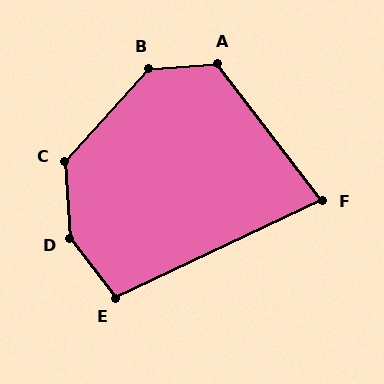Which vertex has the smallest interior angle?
F, at approximately 78 degrees.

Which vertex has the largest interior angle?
D, at approximately 146 degrees.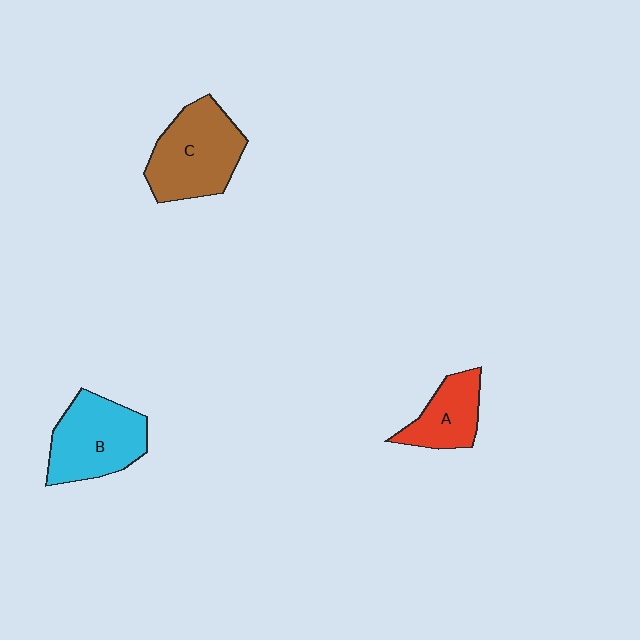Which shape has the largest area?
Shape C (brown).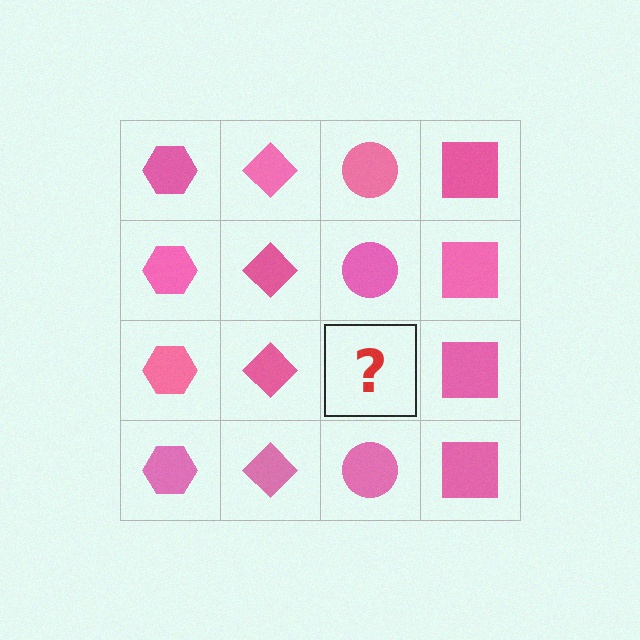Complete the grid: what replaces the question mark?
The question mark should be replaced with a pink circle.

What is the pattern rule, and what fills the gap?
The rule is that each column has a consistent shape. The gap should be filled with a pink circle.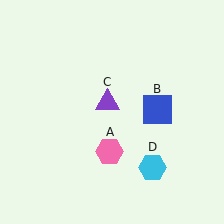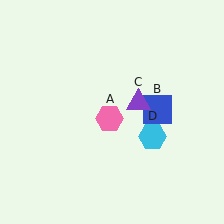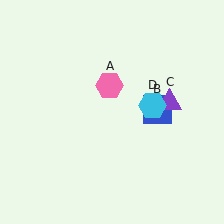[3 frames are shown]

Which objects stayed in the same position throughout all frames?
Blue square (object B) remained stationary.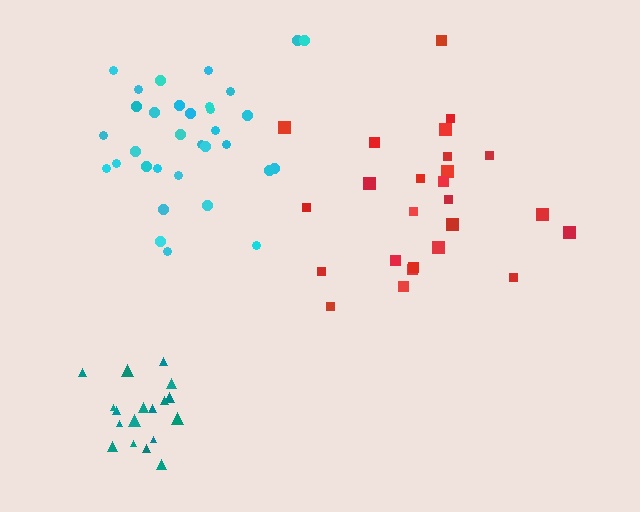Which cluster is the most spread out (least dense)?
Red.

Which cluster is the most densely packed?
Teal.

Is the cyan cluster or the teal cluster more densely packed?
Teal.